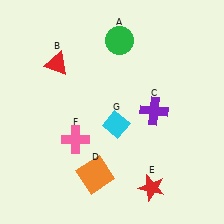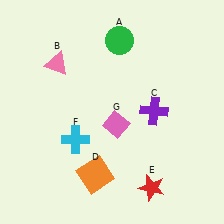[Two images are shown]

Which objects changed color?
B changed from red to pink. F changed from pink to cyan. G changed from cyan to pink.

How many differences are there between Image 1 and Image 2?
There are 3 differences between the two images.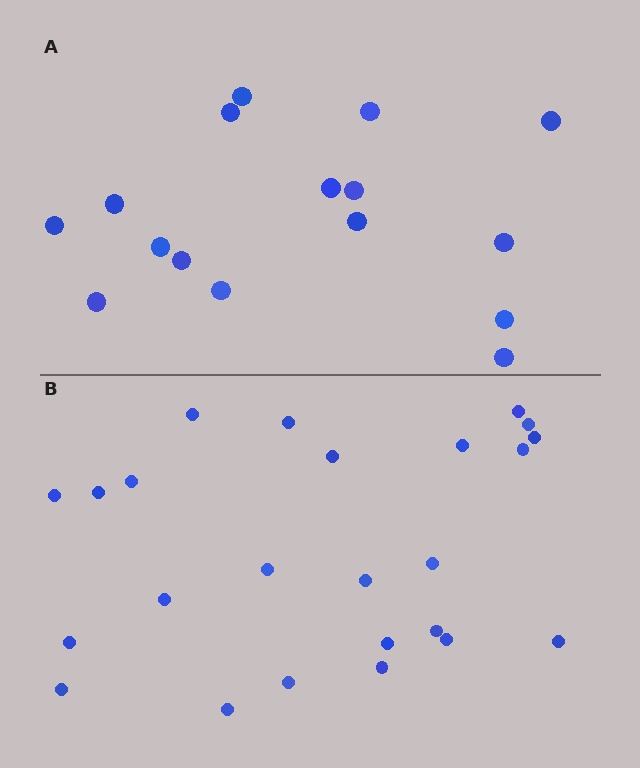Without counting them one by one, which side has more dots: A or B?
Region B (the bottom region) has more dots.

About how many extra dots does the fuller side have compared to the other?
Region B has roughly 8 or so more dots than region A.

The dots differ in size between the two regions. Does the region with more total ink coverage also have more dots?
No. Region A has more total ink coverage because its dots are larger, but region B actually contains more individual dots. Total area can be misleading — the number of items is what matters here.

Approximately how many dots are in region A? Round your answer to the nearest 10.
About 20 dots. (The exact count is 16, which rounds to 20.)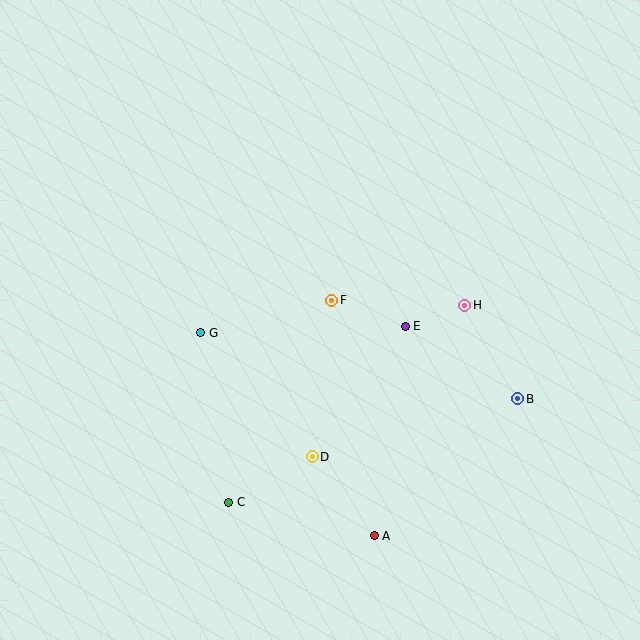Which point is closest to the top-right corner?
Point H is closest to the top-right corner.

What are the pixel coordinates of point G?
Point G is at (201, 333).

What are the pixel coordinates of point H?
Point H is at (465, 305).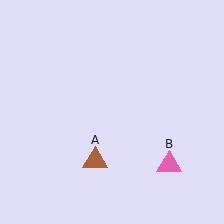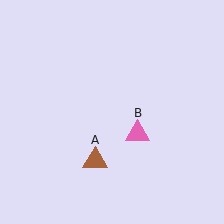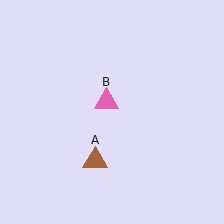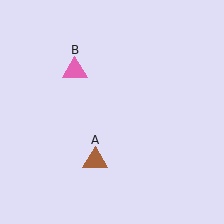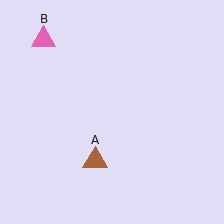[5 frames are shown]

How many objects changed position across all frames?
1 object changed position: pink triangle (object B).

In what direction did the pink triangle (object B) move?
The pink triangle (object B) moved up and to the left.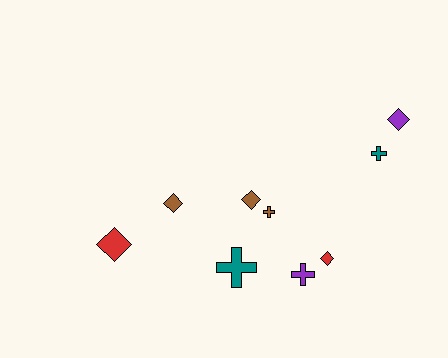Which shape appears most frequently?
Diamond, with 5 objects.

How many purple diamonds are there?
There is 1 purple diamond.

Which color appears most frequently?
Brown, with 3 objects.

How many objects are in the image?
There are 9 objects.